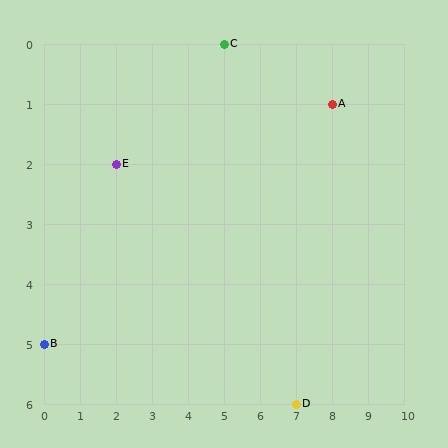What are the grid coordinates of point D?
Point D is at grid coordinates (7, 6).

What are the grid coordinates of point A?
Point A is at grid coordinates (8, 1).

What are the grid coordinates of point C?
Point C is at grid coordinates (5, 0).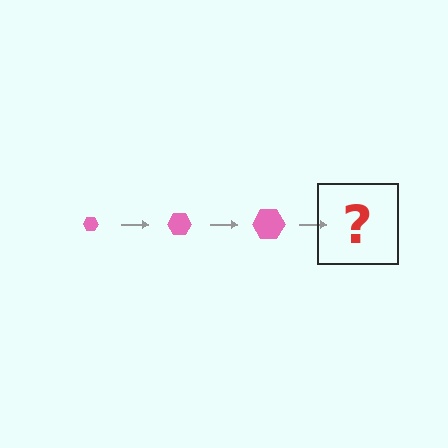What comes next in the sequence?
The next element should be a pink hexagon, larger than the previous one.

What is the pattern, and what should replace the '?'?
The pattern is that the hexagon gets progressively larger each step. The '?' should be a pink hexagon, larger than the previous one.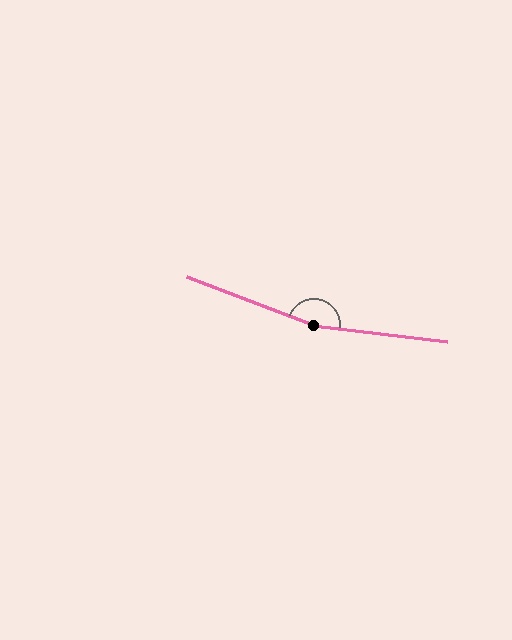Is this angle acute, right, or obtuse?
It is obtuse.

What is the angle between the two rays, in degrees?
Approximately 166 degrees.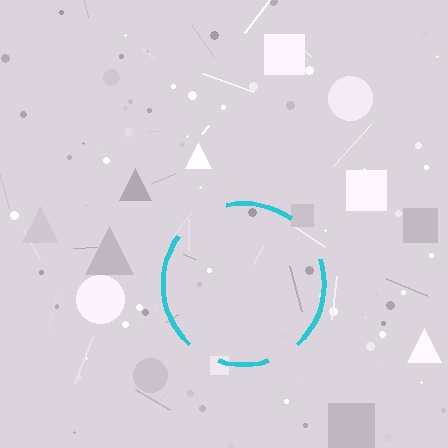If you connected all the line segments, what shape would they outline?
They would outline a circle.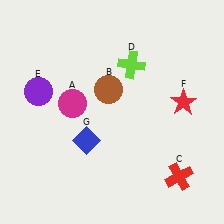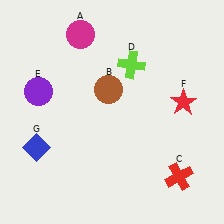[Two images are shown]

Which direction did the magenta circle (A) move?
The magenta circle (A) moved up.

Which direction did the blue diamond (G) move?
The blue diamond (G) moved left.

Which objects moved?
The objects that moved are: the magenta circle (A), the blue diamond (G).